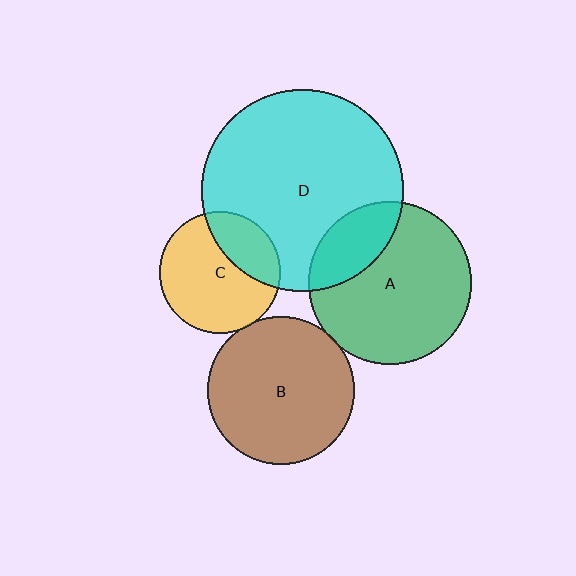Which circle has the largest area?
Circle D (cyan).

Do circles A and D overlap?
Yes.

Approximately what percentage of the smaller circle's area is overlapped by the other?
Approximately 25%.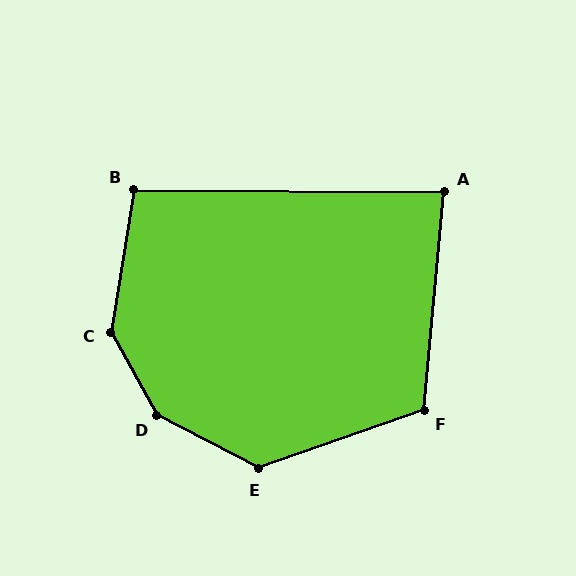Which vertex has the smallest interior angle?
A, at approximately 85 degrees.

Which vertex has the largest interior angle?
D, at approximately 147 degrees.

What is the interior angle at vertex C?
Approximately 142 degrees (obtuse).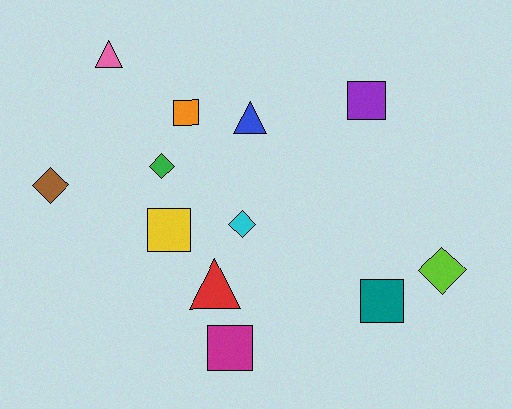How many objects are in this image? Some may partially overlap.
There are 12 objects.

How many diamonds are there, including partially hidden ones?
There are 4 diamonds.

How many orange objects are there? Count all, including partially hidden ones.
There is 1 orange object.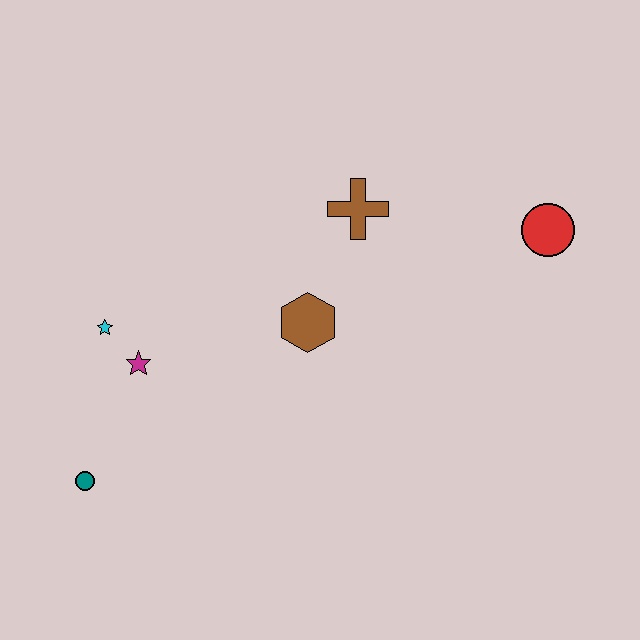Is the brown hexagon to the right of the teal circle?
Yes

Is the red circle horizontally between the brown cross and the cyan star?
No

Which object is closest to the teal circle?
The magenta star is closest to the teal circle.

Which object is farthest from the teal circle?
The red circle is farthest from the teal circle.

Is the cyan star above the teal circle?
Yes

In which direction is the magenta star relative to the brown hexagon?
The magenta star is to the left of the brown hexagon.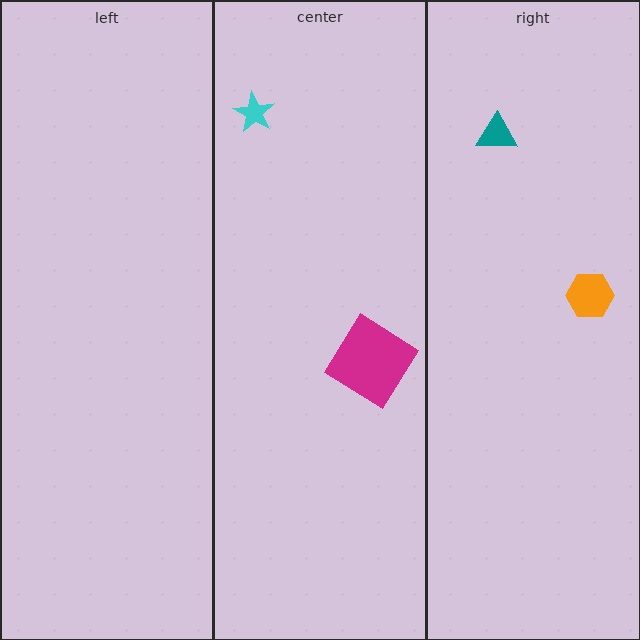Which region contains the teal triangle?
The right region.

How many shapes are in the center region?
2.